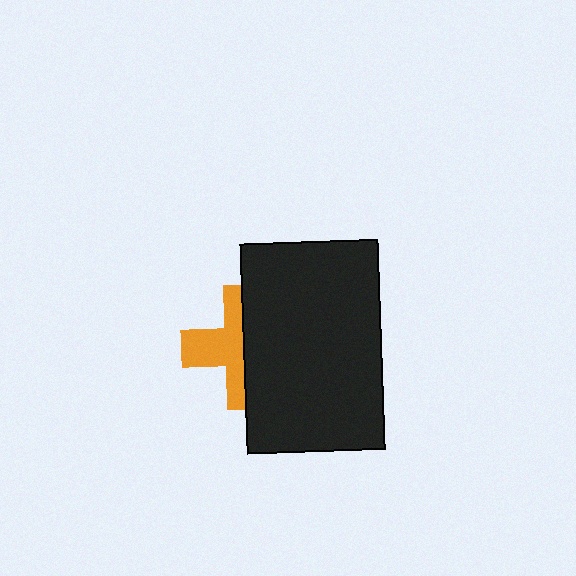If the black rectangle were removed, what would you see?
You would see the complete orange cross.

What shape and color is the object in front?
The object in front is a black rectangle.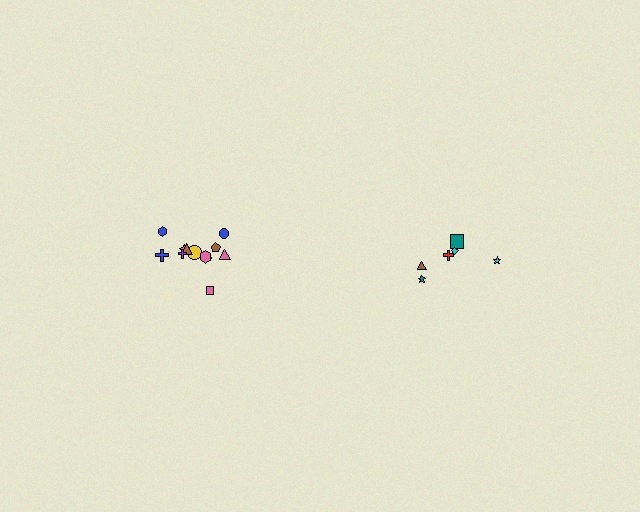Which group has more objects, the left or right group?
The left group.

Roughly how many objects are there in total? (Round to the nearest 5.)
Roughly 20 objects in total.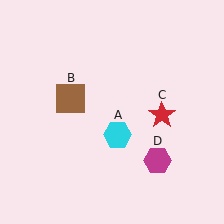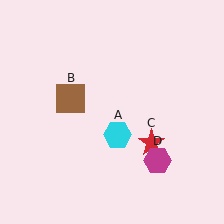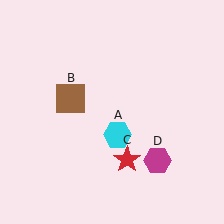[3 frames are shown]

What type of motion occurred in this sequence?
The red star (object C) rotated clockwise around the center of the scene.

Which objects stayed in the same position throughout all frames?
Cyan hexagon (object A) and brown square (object B) and magenta hexagon (object D) remained stationary.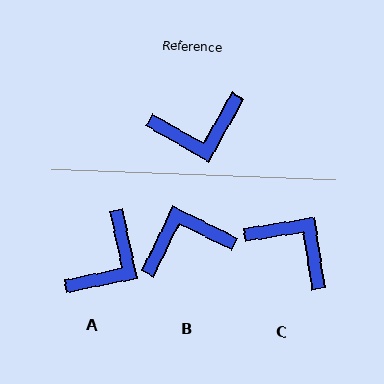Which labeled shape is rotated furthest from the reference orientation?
B, about 177 degrees away.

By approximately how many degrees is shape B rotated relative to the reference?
Approximately 177 degrees clockwise.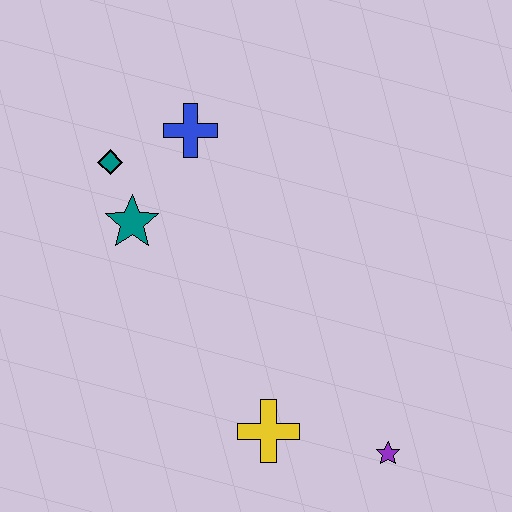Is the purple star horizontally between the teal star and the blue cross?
No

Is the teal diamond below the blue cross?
Yes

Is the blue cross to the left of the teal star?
No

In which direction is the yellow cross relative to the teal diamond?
The yellow cross is below the teal diamond.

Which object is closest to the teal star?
The teal diamond is closest to the teal star.